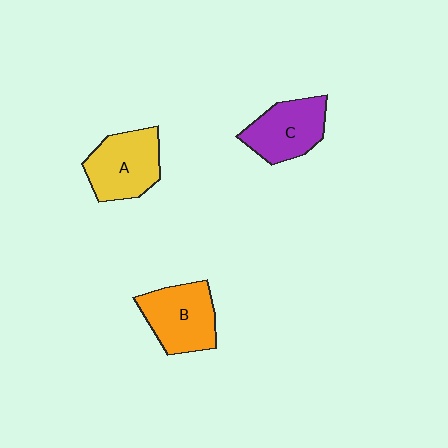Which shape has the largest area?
Shape A (yellow).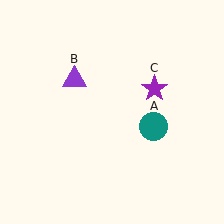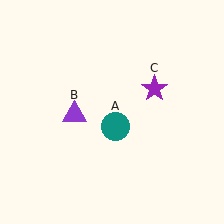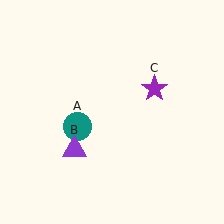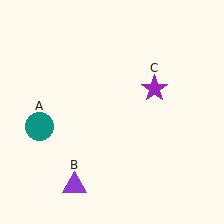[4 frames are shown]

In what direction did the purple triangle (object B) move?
The purple triangle (object B) moved down.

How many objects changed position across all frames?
2 objects changed position: teal circle (object A), purple triangle (object B).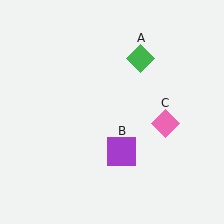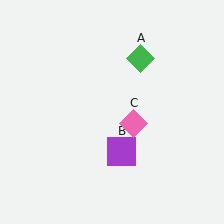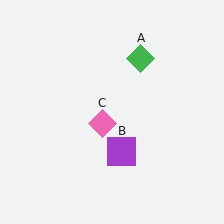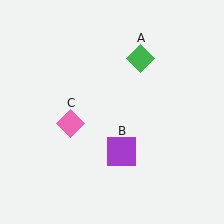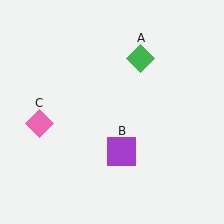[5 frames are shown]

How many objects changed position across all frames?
1 object changed position: pink diamond (object C).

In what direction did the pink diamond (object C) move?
The pink diamond (object C) moved left.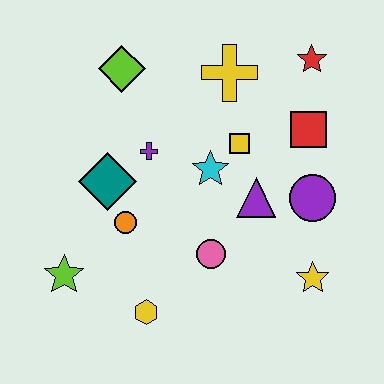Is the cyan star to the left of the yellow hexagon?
No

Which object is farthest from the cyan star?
The lime star is farthest from the cyan star.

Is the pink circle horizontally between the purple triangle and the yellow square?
No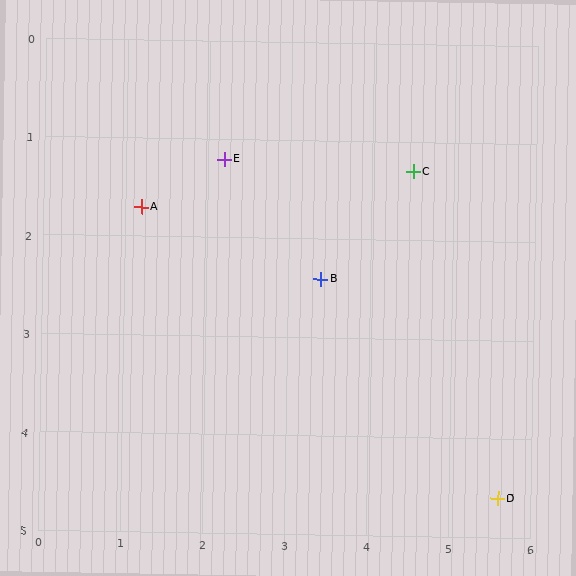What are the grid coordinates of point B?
Point B is at approximately (3.4, 2.4).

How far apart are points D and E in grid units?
Points D and E are about 4.8 grid units apart.